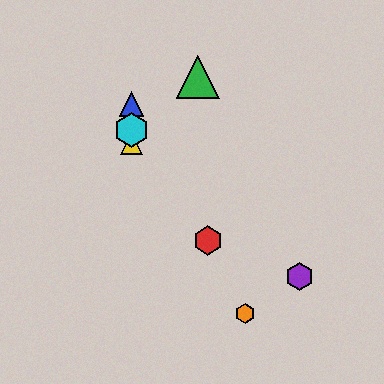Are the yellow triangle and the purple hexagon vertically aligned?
No, the yellow triangle is at x≈131 and the purple hexagon is at x≈300.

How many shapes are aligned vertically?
3 shapes (the blue triangle, the yellow triangle, the cyan hexagon) are aligned vertically.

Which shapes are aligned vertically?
The blue triangle, the yellow triangle, the cyan hexagon are aligned vertically.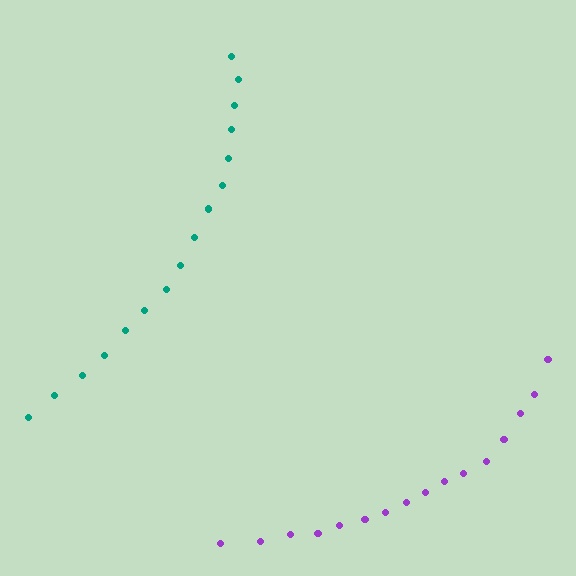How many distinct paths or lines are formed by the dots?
There are 2 distinct paths.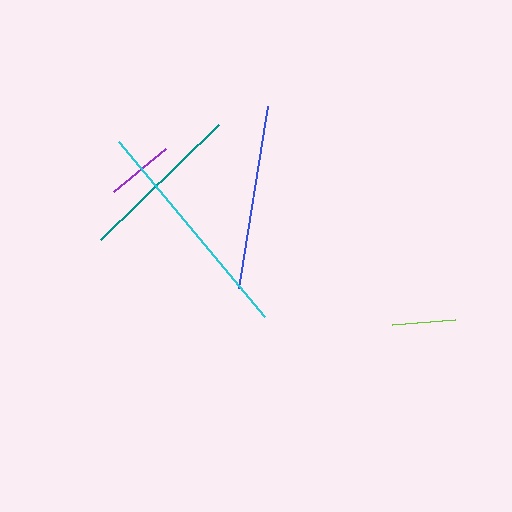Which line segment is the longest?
The cyan line is the longest at approximately 227 pixels.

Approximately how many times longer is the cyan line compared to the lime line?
The cyan line is approximately 3.6 times the length of the lime line.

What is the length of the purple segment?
The purple segment is approximately 68 pixels long.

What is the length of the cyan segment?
The cyan segment is approximately 227 pixels long.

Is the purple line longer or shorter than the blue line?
The blue line is longer than the purple line.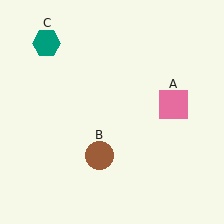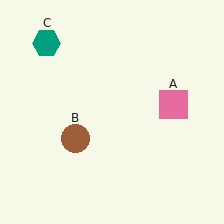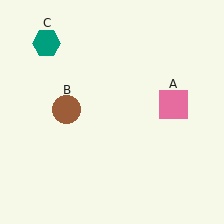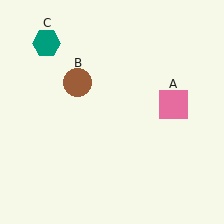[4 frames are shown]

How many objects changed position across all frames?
1 object changed position: brown circle (object B).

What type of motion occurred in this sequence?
The brown circle (object B) rotated clockwise around the center of the scene.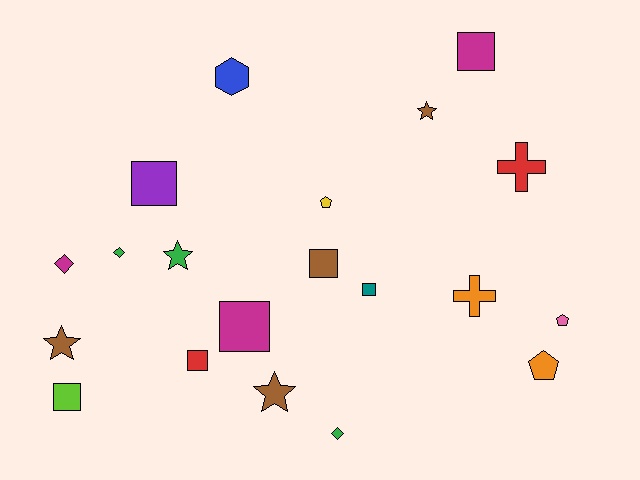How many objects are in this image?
There are 20 objects.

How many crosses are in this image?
There are 2 crosses.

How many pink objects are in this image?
There is 1 pink object.